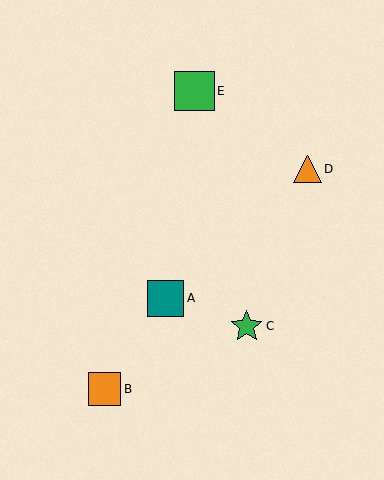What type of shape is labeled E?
Shape E is a green square.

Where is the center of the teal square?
The center of the teal square is at (166, 298).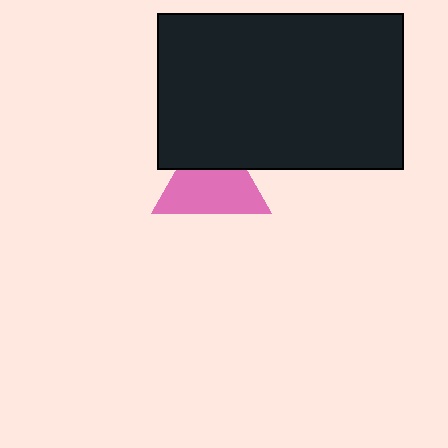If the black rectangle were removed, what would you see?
You would see the complete pink triangle.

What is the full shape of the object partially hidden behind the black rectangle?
The partially hidden object is a pink triangle.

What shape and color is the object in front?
The object in front is a black rectangle.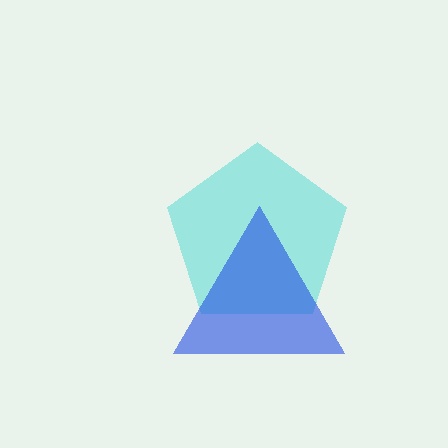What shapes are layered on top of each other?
The layered shapes are: a cyan pentagon, a blue triangle.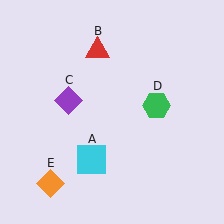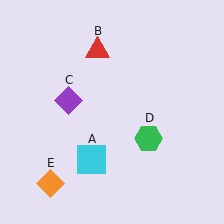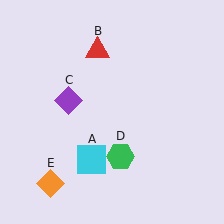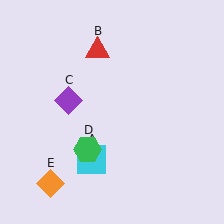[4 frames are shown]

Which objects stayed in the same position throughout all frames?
Cyan square (object A) and red triangle (object B) and purple diamond (object C) and orange diamond (object E) remained stationary.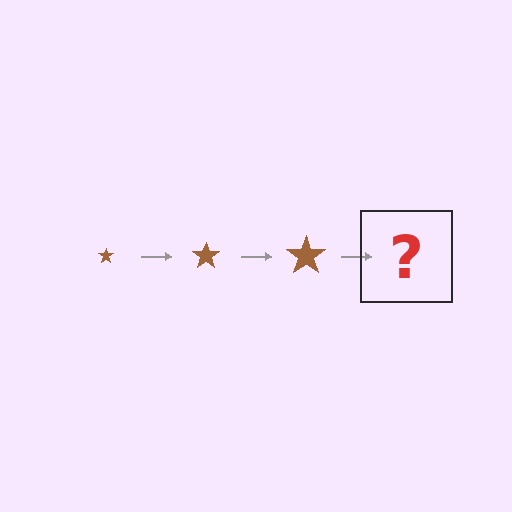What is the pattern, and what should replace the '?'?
The pattern is that the star gets progressively larger each step. The '?' should be a brown star, larger than the previous one.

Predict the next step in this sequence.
The next step is a brown star, larger than the previous one.